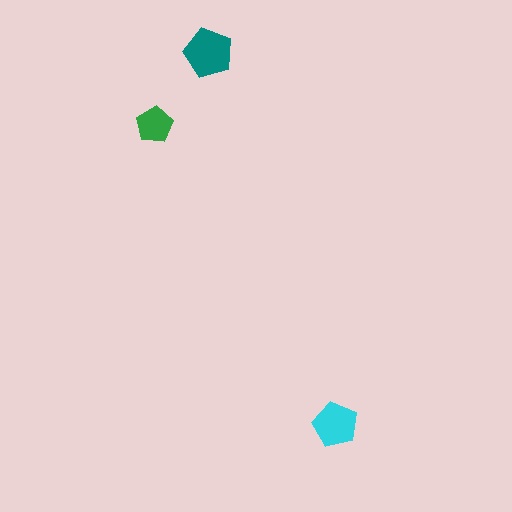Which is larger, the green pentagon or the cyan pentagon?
The cyan one.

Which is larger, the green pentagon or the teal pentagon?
The teal one.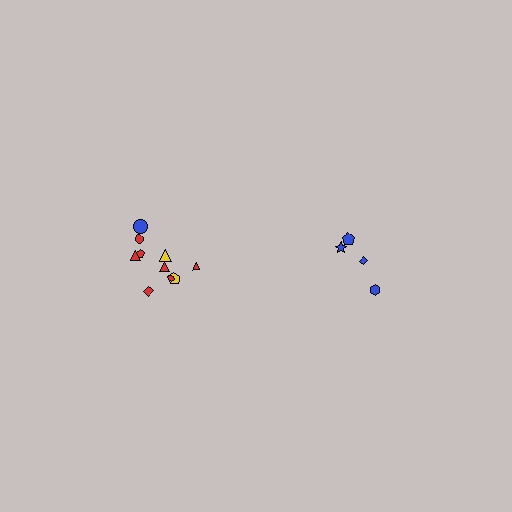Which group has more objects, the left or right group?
The left group.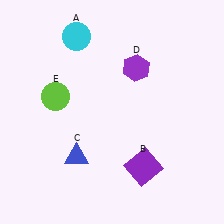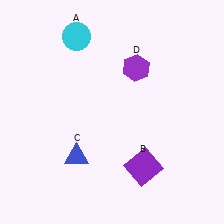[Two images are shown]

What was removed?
The lime circle (E) was removed in Image 2.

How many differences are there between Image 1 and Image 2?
There is 1 difference between the two images.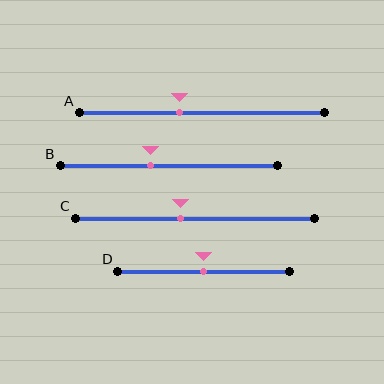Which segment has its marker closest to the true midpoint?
Segment D has its marker closest to the true midpoint.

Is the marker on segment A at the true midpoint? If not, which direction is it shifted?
No, the marker on segment A is shifted to the left by about 9% of the segment length.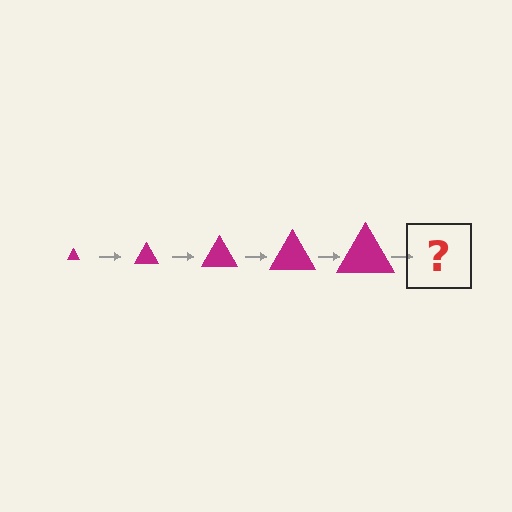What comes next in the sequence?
The next element should be a magenta triangle, larger than the previous one.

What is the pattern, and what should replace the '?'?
The pattern is that the triangle gets progressively larger each step. The '?' should be a magenta triangle, larger than the previous one.